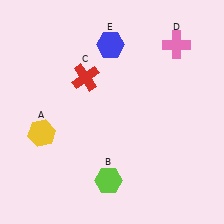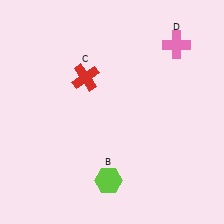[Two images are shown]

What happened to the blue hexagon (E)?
The blue hexagon (E) was removed in Image 2. It was in the top-left area of Image 1.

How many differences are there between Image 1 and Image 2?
There are 2 differences between the two images.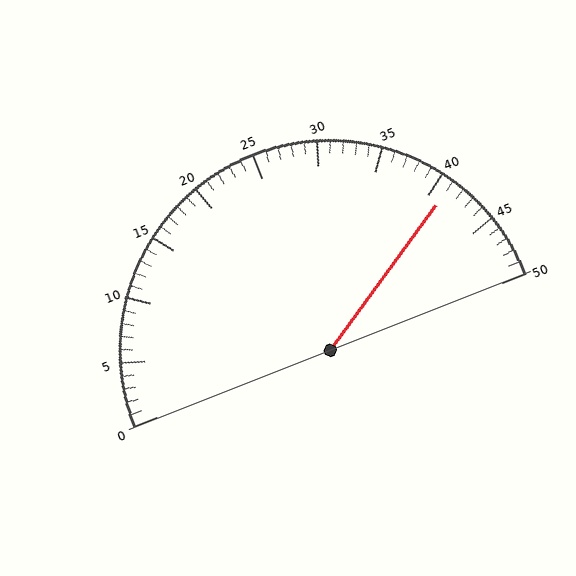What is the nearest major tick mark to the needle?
The nearest major tick mark is 40.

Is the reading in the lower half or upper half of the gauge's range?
The reading is in the upper half of the range (0 to 50).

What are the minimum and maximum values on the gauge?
The gauge ranges from 0 to 50.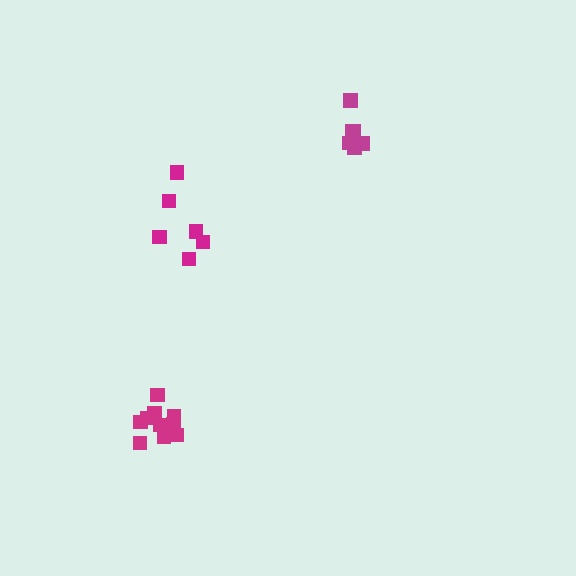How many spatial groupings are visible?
There are 3 spatial groupings.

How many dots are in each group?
Group 1: 6 dots, Group 2: 7 dots, Group 3: 10 dots (23 total).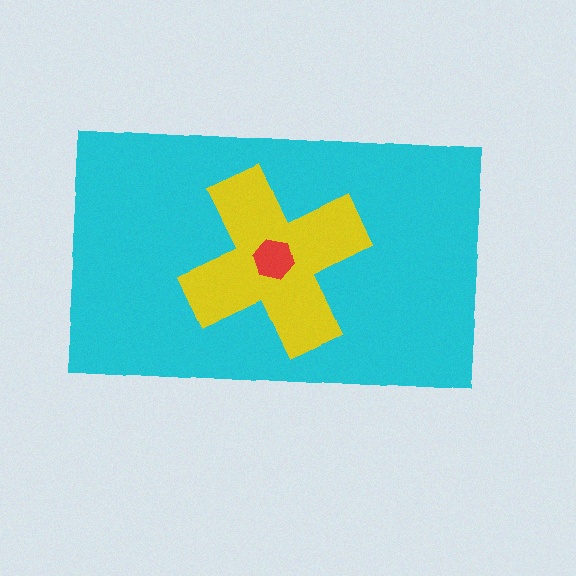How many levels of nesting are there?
3.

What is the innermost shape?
The red hexagon.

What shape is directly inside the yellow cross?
The red hexagon.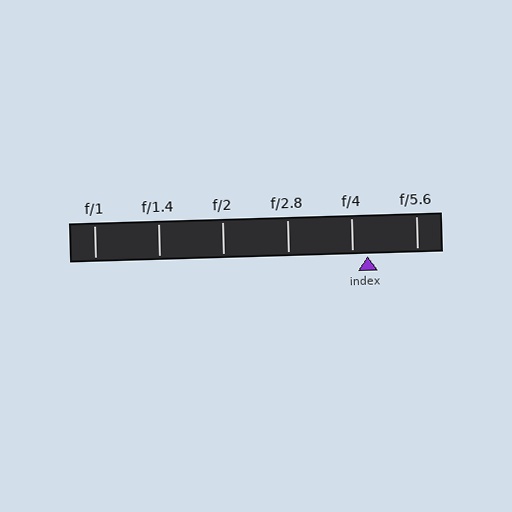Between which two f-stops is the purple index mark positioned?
The index mark is between f/4 and f/5.6.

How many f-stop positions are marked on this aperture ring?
There are 6 f-stop positions marked.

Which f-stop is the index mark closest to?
The index mark is closest to f/4.